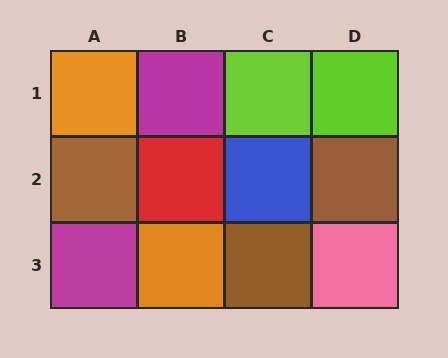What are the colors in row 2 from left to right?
Brown, red, blue, brown.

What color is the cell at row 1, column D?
Lime.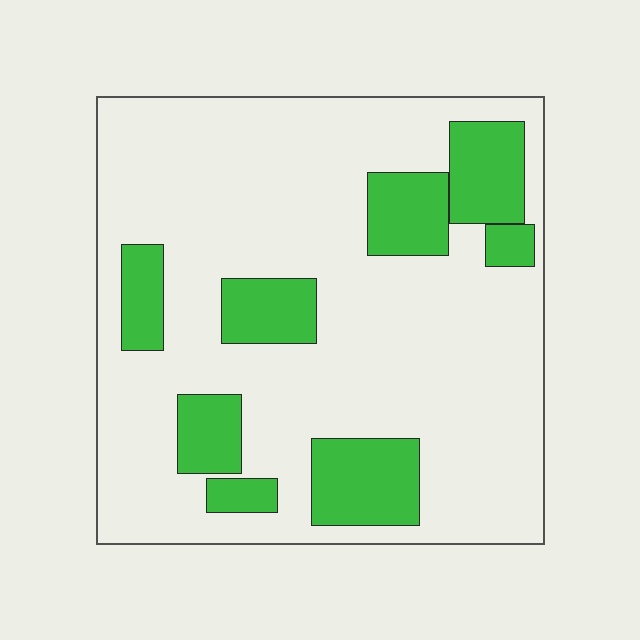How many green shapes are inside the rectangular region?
8.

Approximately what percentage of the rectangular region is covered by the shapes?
Approximately 20%.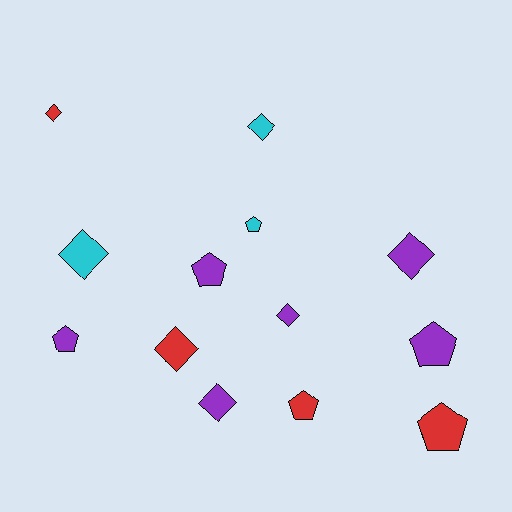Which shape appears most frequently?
Diamond, with 7 objects.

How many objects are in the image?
There are 13 objects.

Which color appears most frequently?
Purple, with 6 objects.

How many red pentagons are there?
There are 2 red pentagons.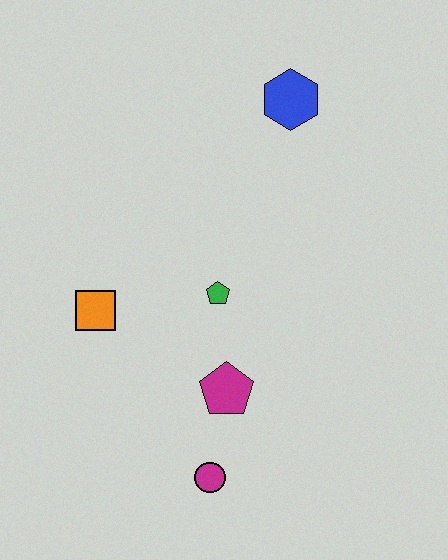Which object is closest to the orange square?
The green pentagon is closest to the orange square.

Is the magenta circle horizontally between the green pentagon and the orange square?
Yes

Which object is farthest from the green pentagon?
The blue hexagon is farthest from the green pentagon.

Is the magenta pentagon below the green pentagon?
Yes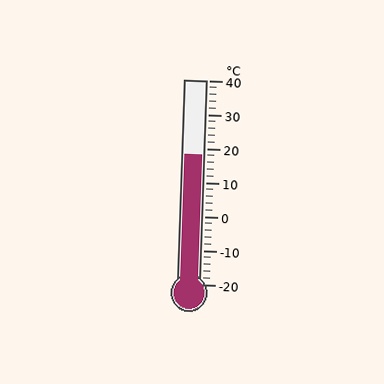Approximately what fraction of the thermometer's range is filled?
The thermometer is filled to approximately 65% of its range.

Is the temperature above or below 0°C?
The temperature is above 0°C.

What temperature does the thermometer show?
The thermometer shows approximately 18°C.